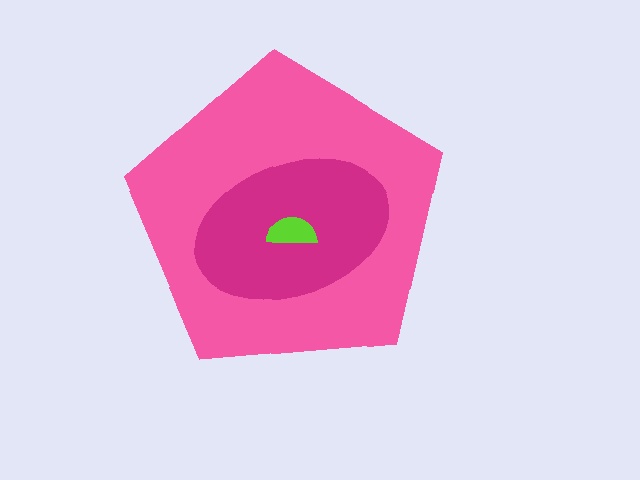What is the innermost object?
The lime semicircle.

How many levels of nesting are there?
3.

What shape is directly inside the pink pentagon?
The magenta ellipse.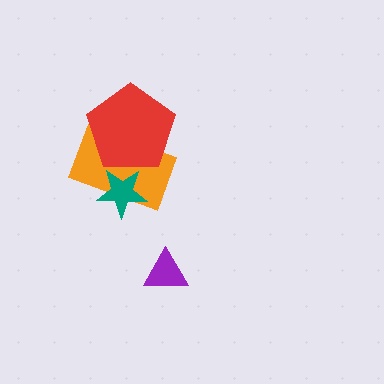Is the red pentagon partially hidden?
No, no other shape covers it.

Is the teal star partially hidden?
Yes, it is partially covered by another shape.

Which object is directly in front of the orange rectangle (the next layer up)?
The teal star is directly in front of the orange rectangle.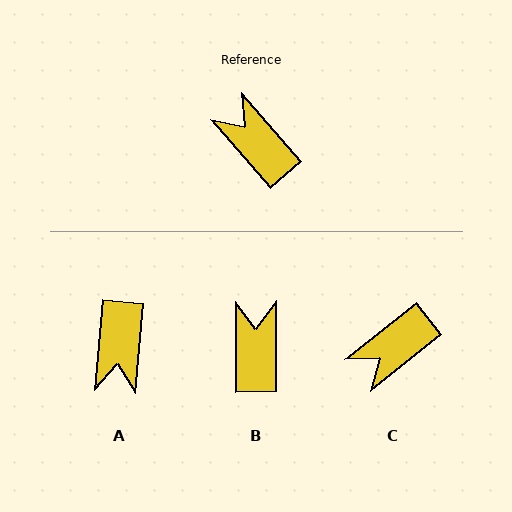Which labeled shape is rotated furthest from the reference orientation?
A, about 134 degrees away.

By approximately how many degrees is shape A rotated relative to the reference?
Approximately 134 degrees counter-clockwise.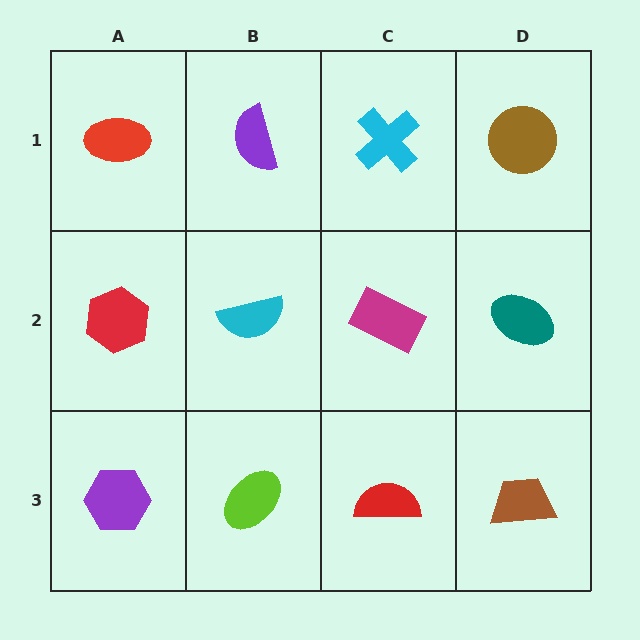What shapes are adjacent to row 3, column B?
A cyan semicircle (row 2, column B), a purple hexagon (row 3, column A), a red semicircle (row 3, column C).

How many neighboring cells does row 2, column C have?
4.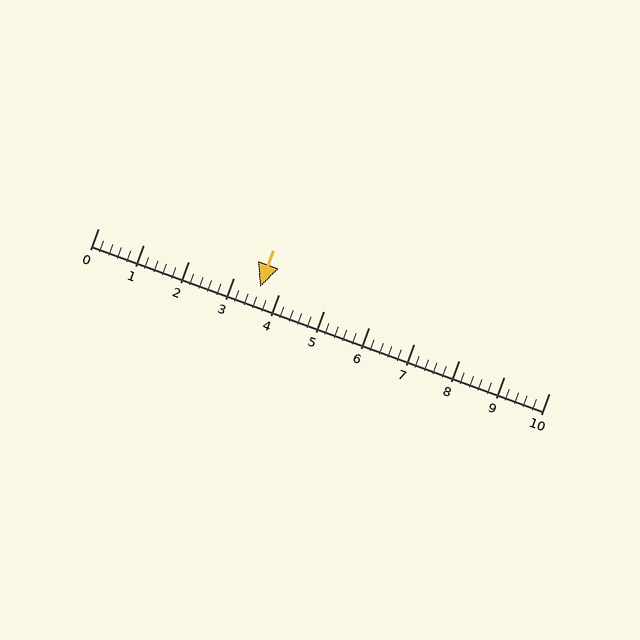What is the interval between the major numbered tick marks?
The major tick marks are spaced 1 units apart.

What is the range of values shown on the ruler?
The ruler shows values from 0 to 10.